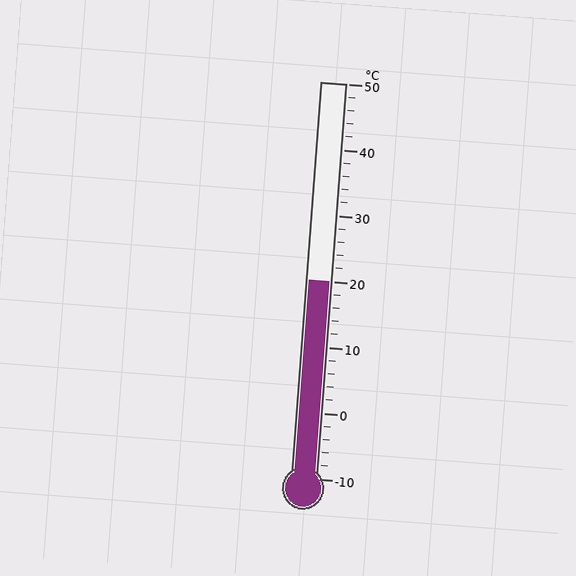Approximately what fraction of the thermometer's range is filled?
The thermometer is filled to approximately 50% of its range.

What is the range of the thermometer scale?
The thermometer scale ranges from -10°C to 50°C.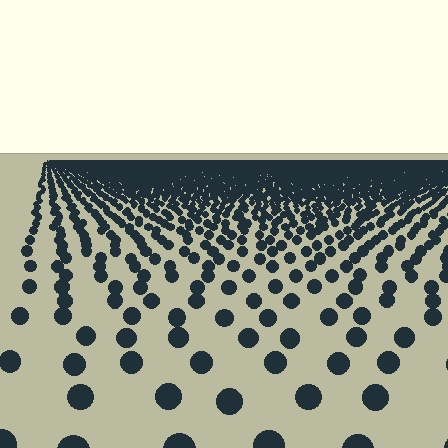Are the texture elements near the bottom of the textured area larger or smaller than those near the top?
Larger. Near the bottom, elements are closer to the viewer and appear at a bigger on-screen size.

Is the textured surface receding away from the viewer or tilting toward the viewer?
The surface is receding away from the viewer. Texture elements get smaller and denser toward the top.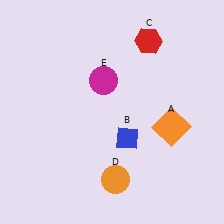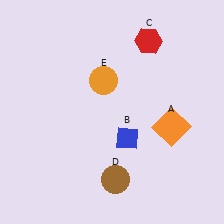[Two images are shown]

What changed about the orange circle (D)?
In Image 1, D is orange. In Image 2, it changed to brown.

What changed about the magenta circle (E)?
In Image 1, E is magenta. In Image 2, it changed to orange.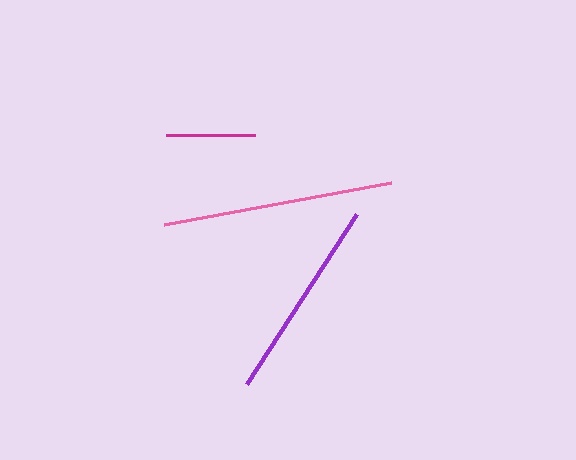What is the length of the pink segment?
The pink segment is approximately 232 pixels long.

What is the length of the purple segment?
The purple segment is approximately 202 pixels long.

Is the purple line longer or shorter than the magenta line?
The purple line is longer than the magenta line.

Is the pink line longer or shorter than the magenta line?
The pink line is longer than the magenta line.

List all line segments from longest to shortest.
From longest to shortest: pink, purple, magenta.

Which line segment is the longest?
The pink line is the longest at approximately 232 pixels.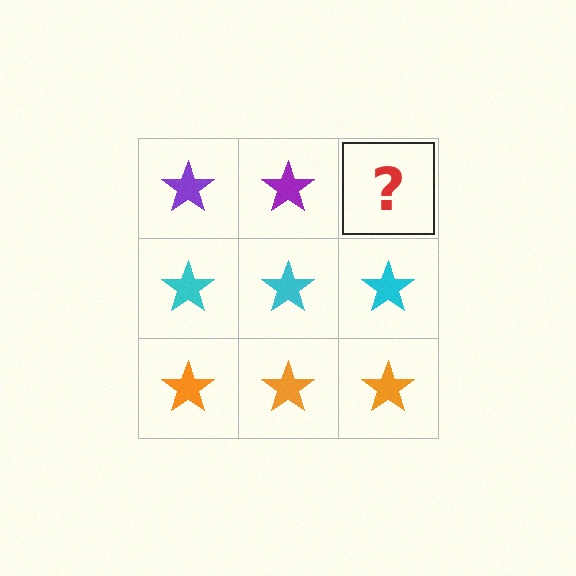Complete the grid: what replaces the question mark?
The question mark should be replaced with a purple star.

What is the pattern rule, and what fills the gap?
The rule is that each row has a consistent color. The gap should be filled with a purple star.